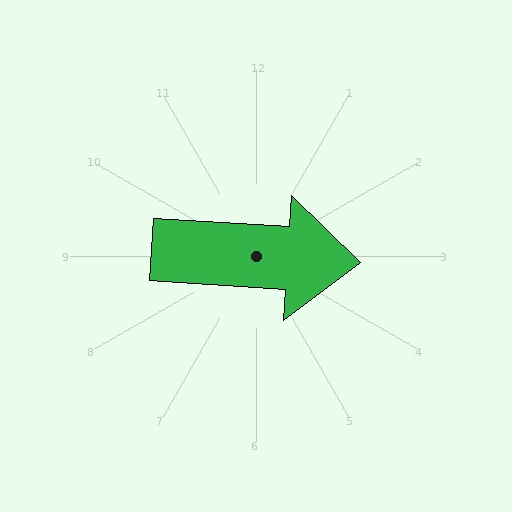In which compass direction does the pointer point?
East.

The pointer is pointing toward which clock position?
Roughly 3 o'clock.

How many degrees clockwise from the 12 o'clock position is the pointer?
Approximately 94 degrees.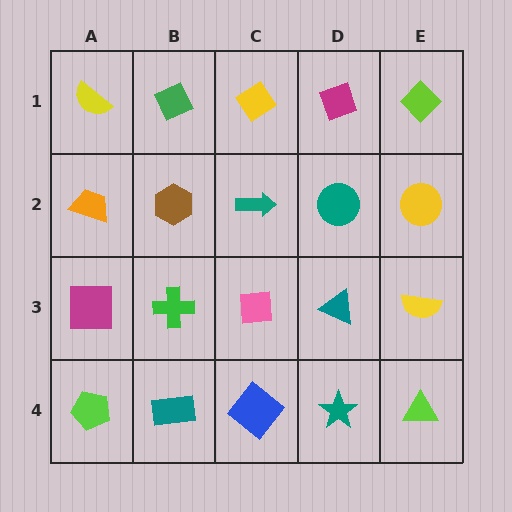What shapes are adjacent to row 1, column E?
A yellow circle (row 2, column E), a magenta diamond (row 1, column D).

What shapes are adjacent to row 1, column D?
A teal circle (row 2, column D), a yellow diamond (row 1, column C), a lime diamond (row 1, column E).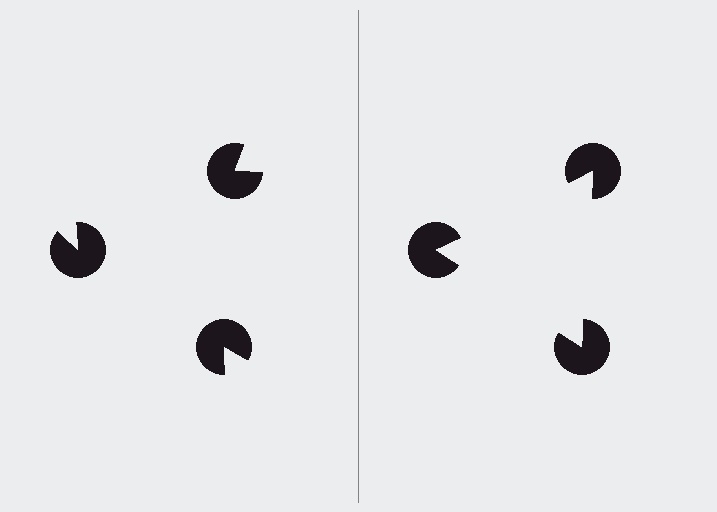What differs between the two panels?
The pac-man discs are positioned identically on both sides; only the wedge orientations differ. On the right they align to a triangle; on the left they are misaligned.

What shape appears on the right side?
An illusory triangle.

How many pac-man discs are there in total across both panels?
6 — 3 on each side.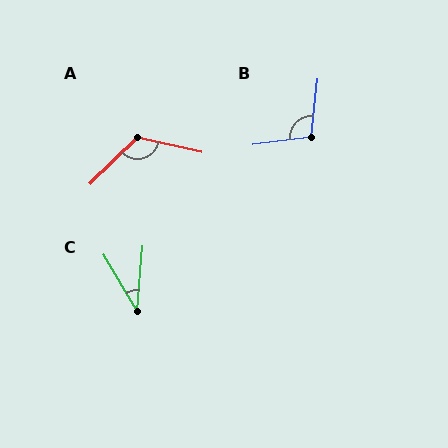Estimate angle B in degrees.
Approximately 104 degrees.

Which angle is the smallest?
C, at approximately 36 degrees.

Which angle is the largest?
A, at approximately 123 degrees.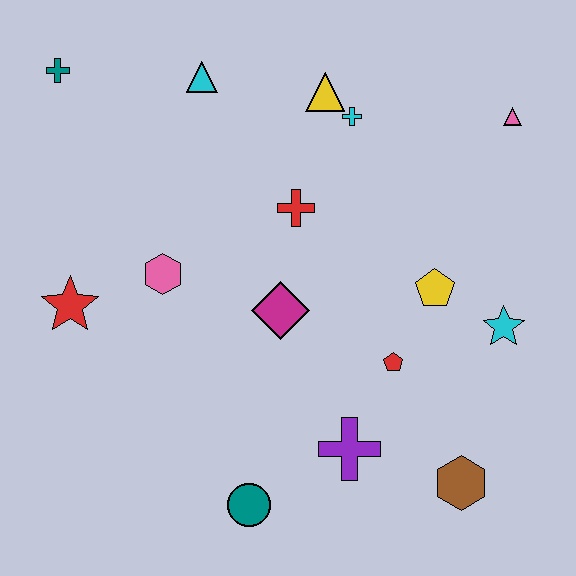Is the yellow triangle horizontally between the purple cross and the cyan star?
No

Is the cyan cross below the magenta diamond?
No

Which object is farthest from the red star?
The pink triangle is farthest from the red star.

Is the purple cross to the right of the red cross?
Yes